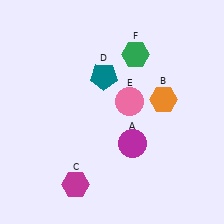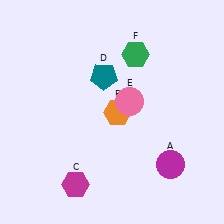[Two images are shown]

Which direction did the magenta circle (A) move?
The magenta circle (A) moved right.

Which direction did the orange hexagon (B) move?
The orange hexagon (B) moved left.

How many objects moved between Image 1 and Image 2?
2 objects moved between the two images.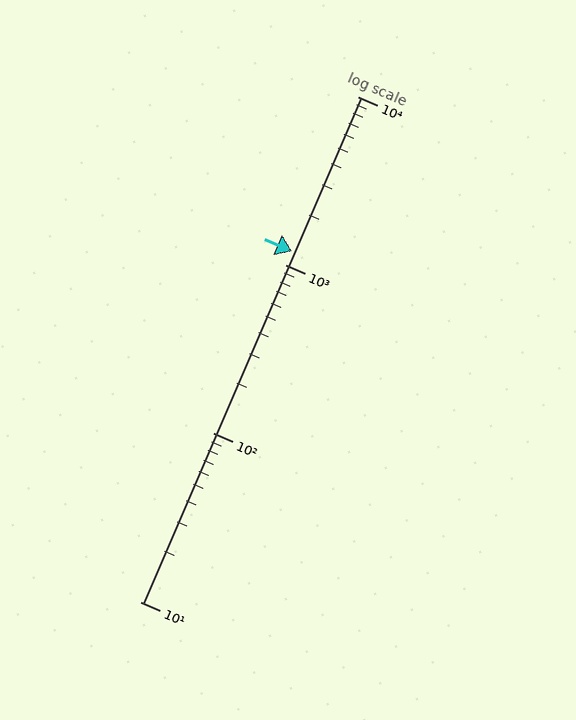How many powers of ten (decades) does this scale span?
The scale spans 3 decades, from 10 to 10000.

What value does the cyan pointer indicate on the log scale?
The pointer indicates approximately 1200.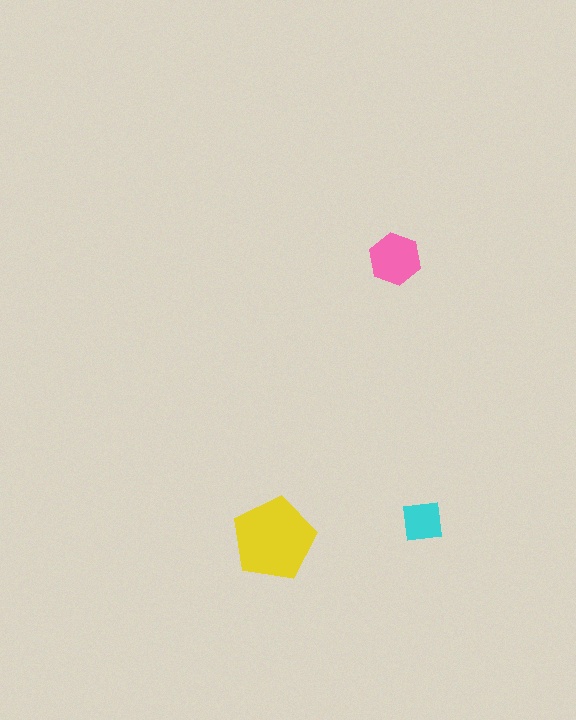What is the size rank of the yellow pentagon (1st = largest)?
1st.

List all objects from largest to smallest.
The yellow pentagon, the pink hexagon, the cyan square.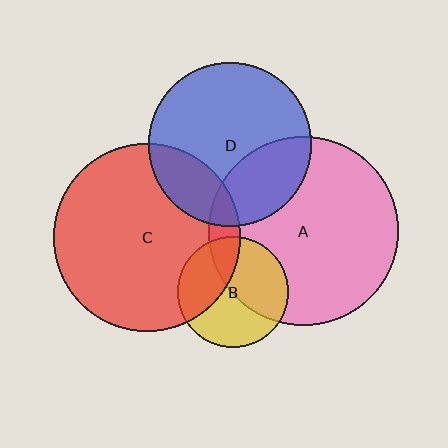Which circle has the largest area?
Circle A (pink).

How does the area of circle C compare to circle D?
Approximately 1.3 times.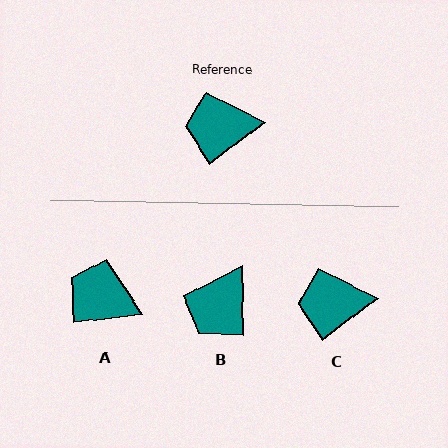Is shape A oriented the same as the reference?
No, it is off by about 31 degrees.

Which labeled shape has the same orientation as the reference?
C.